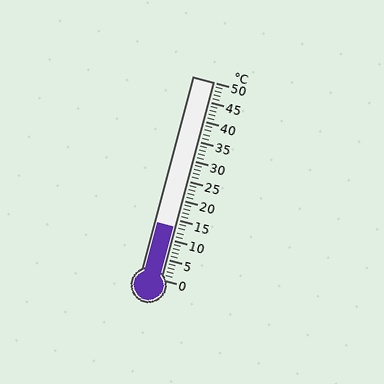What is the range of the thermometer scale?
The thermometer scale ranges from 0°C to 50°C.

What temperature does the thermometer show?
The thermometer shows approximately 13°C.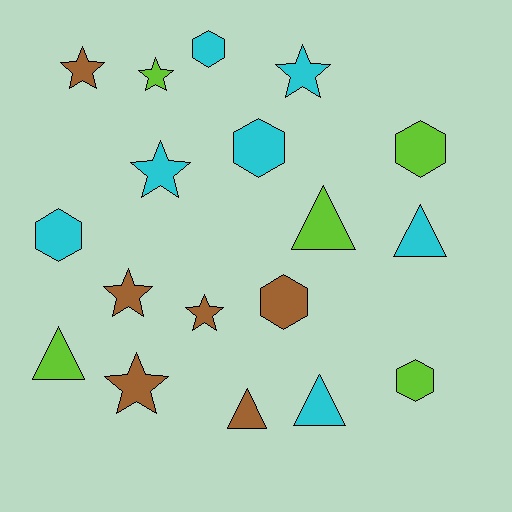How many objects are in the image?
There are 18 objects.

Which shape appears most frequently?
Star, with 7 objects.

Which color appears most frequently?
Cyan, with 7 objects.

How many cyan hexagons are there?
There are 3 cyan hexagons.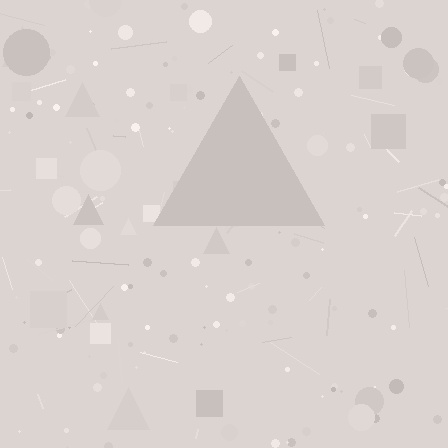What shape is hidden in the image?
A triangle is hidden in the image.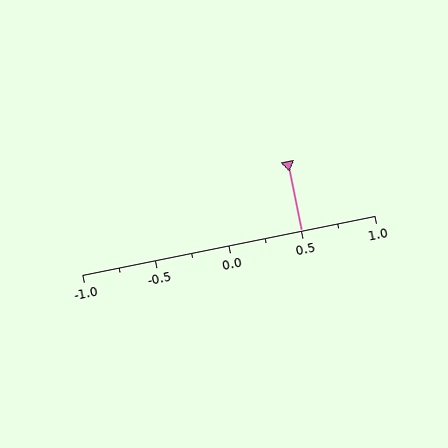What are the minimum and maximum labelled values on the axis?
The axis runs from -1.0 to 1.0.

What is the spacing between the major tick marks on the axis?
The major ticks are spaced 0.5 apart.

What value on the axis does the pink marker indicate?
The marker indicates approximately 0.5.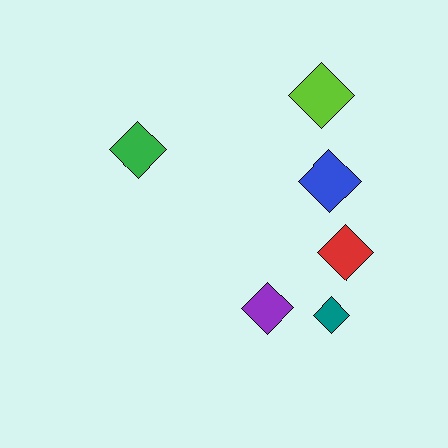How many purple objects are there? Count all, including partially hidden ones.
There is 1 purple object.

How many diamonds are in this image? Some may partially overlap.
There are 6 diamonds.